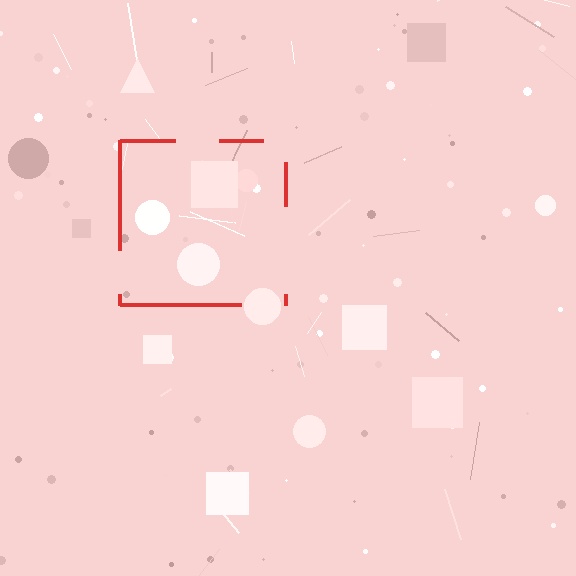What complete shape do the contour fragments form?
The contour fragments form a square.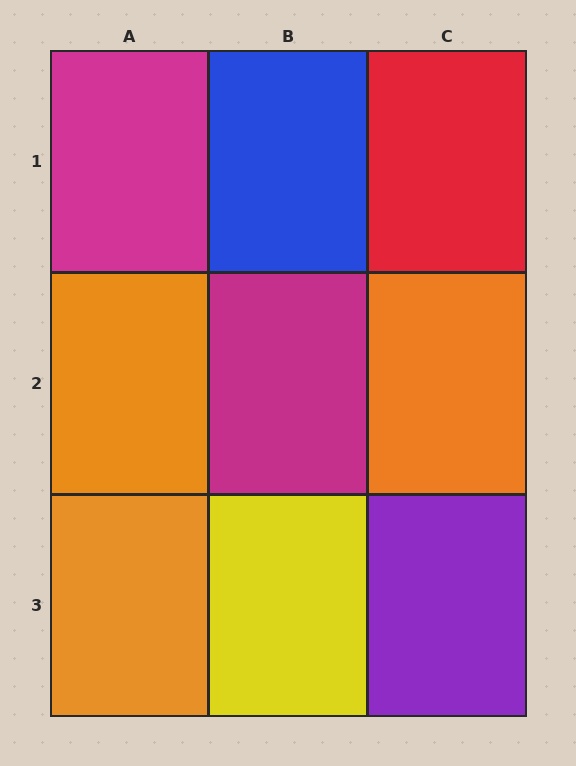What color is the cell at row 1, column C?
Red.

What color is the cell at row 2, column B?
Magenta.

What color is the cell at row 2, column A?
Orange.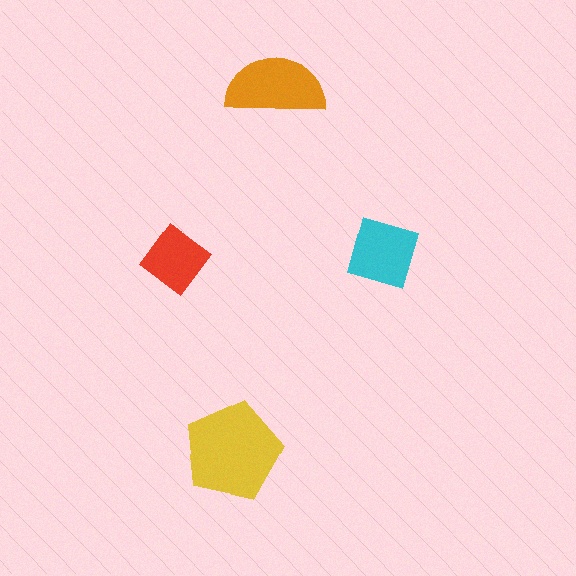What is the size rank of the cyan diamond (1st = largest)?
3rd.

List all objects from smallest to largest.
The red diamond, the cyan diamond, the orange semicircle, the yellow pentagon.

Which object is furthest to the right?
The cyan diamond is rightmost.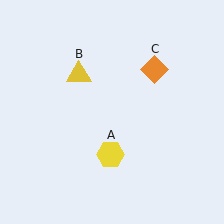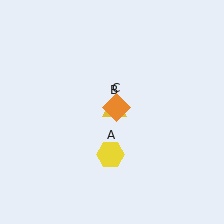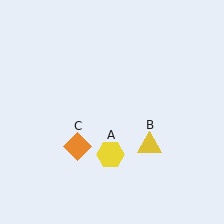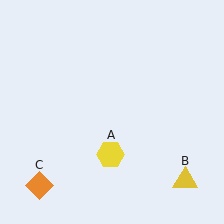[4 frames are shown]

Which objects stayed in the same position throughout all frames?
Yellow hexagon (object A) remained stationary.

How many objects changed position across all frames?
2 objects changed position: yellow triangle (object B), orange diamond (object C).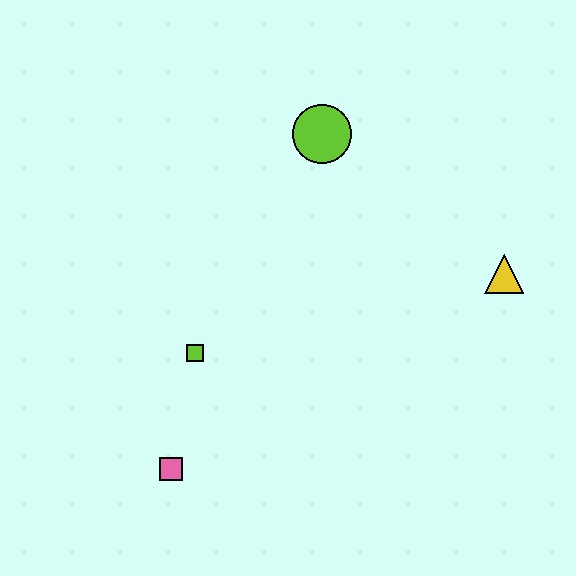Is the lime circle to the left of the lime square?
No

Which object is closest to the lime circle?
The yellow triangle is closest to the lime circle.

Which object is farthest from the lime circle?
The pink square is farthest from the lime circle.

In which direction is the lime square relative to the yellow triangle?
The lime square is to the left of the yellow triangle.